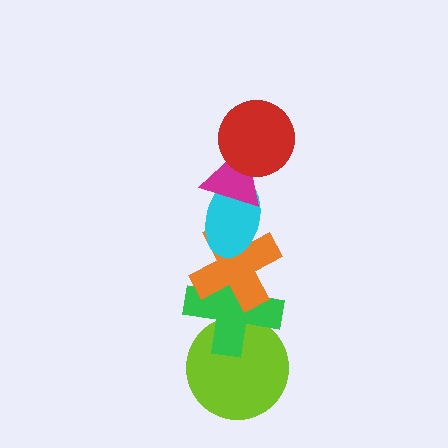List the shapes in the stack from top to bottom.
From top to bottom: the red circle, the magenta triangle, the cyan ellipse, the orange cross, the green cross, the lime circle.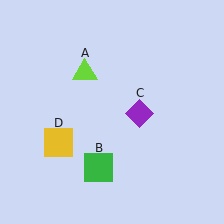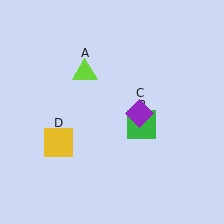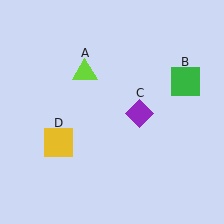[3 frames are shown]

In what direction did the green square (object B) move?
The green square (object B) moved up and to the right.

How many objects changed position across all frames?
1 object changed position: green square (object B).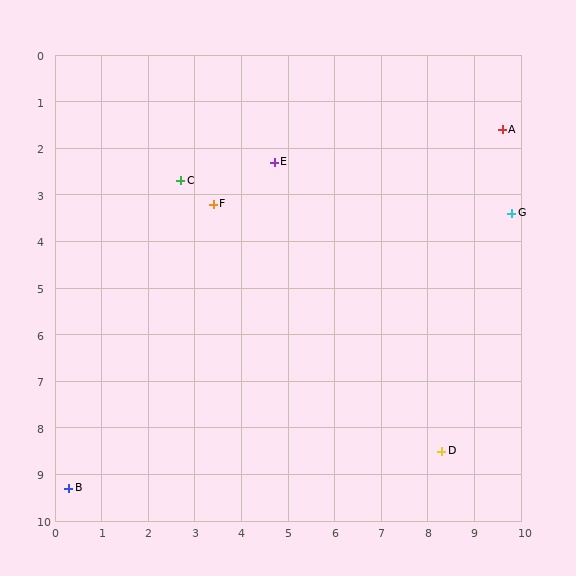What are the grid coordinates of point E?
Point E is at approximately (4.7, 2.3).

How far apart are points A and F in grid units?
Points A and F are about 6.4 grid units apart.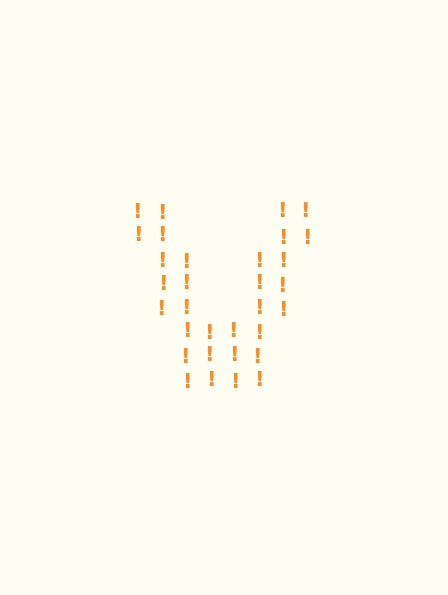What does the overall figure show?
The overall figure shows the letter V.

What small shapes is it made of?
It is made of small exclamation marks.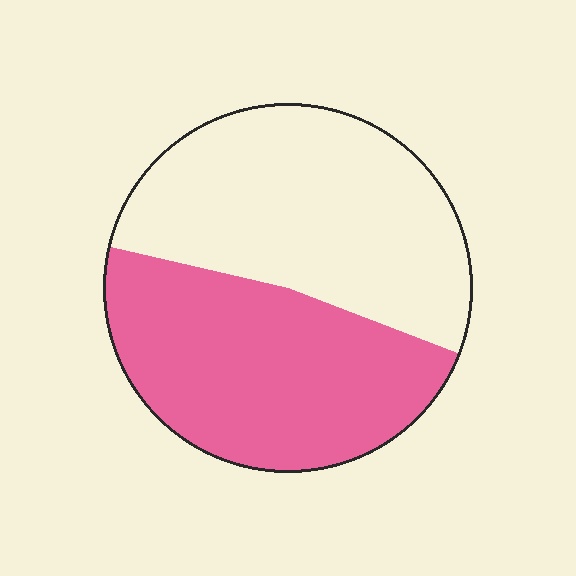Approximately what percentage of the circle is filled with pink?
Approximately 50%.